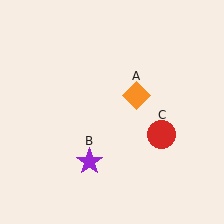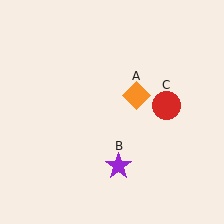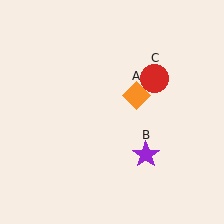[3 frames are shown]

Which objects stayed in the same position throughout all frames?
Orange diamond (object A) remained stationary.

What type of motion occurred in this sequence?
The purple star (object B), red circle (object C) rotated counterclockwise around the center of the scene.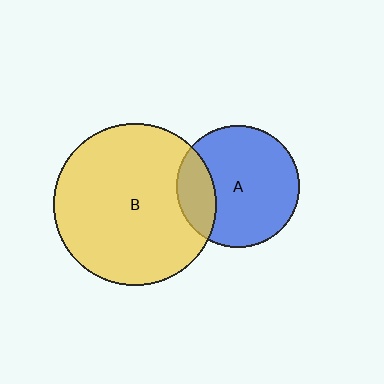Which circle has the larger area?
Circle B (yellow).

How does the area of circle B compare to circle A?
Approximately 1.8 times.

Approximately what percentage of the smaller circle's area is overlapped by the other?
Approximately 20%.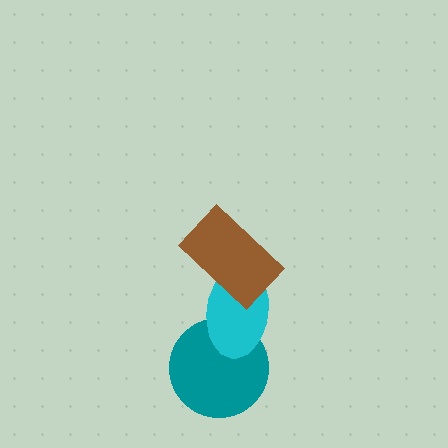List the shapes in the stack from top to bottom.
From top to bottom: the brown rectangle, the cyan ellipse, the teal circle.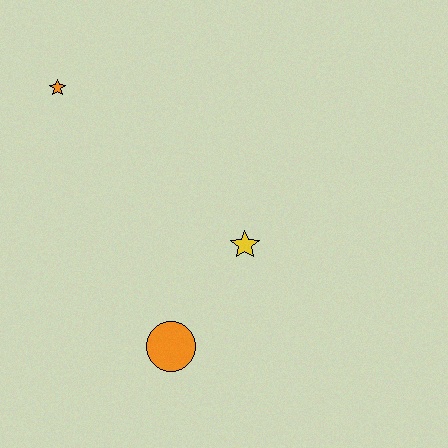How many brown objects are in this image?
There are no brown objects.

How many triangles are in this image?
There are no triangles.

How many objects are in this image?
There are 3 objects.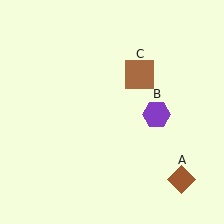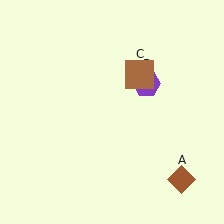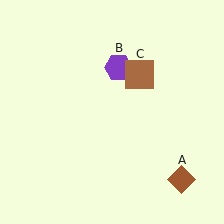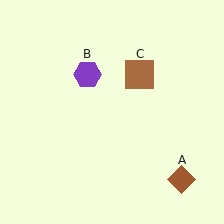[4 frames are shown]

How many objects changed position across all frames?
1 object changed position: purple hexagon (object B).